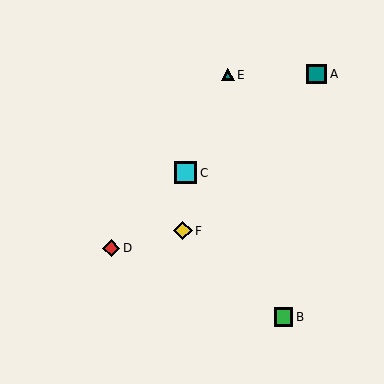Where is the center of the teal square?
The center of the teal square is at (317, 74).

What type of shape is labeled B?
Shape B is a green square.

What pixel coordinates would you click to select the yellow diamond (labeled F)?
Click at (183, 231) to select the yellow diamond F.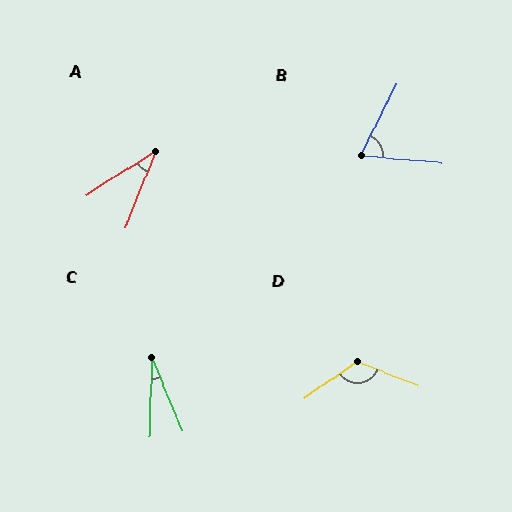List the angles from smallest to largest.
C (23°), A (36°), B (68°), D (123°).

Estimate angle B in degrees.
Approximately 68 degrees.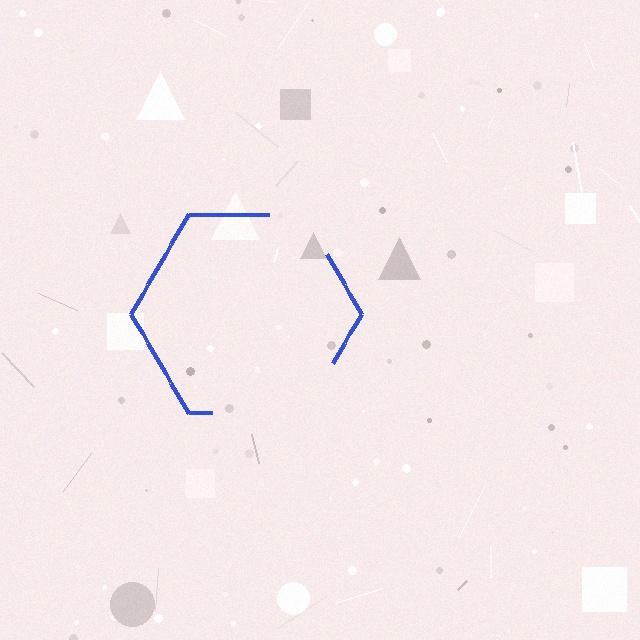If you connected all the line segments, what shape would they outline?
They would outline a hexagon.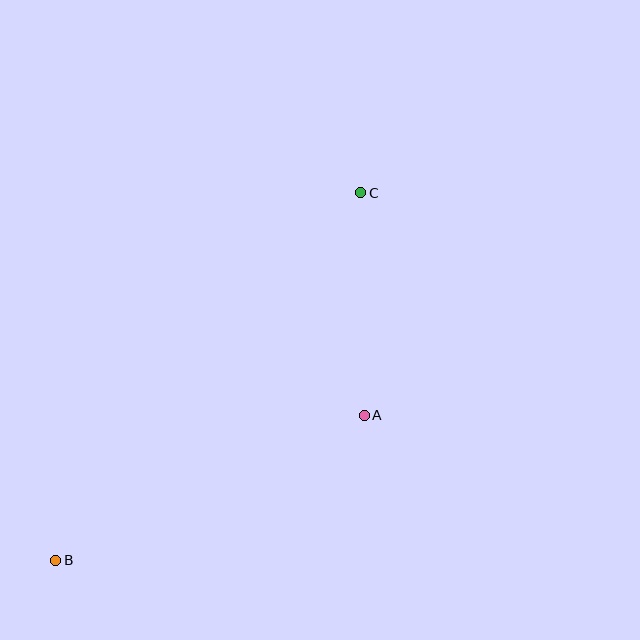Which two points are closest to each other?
Points A and C are closest to each other.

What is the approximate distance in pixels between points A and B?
The distance between A and B is approximately 341 pixels.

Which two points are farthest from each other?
Points B and C are farthest from each other.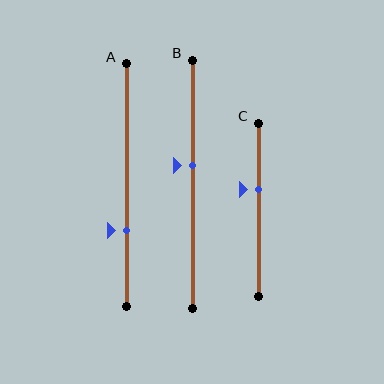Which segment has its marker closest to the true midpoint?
Segment B has its marker closest to the true midpoint.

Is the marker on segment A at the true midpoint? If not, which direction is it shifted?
No, the marker on segment A is shifted downward by about 19% of the segment length.